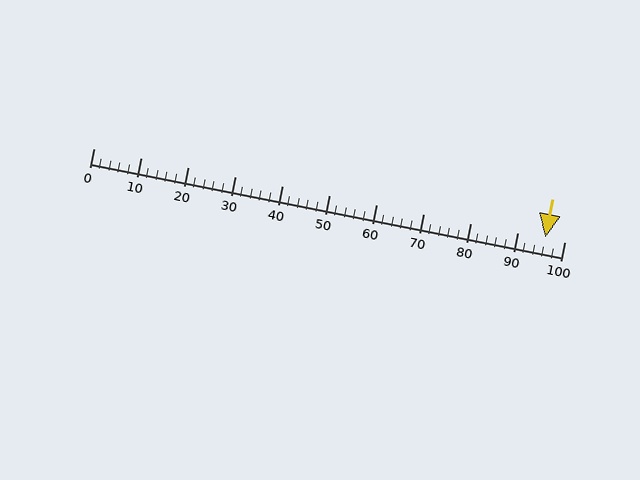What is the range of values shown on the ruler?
The ruler shows values from 0 to 100.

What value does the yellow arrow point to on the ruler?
The yellow arrow points to approximately 96.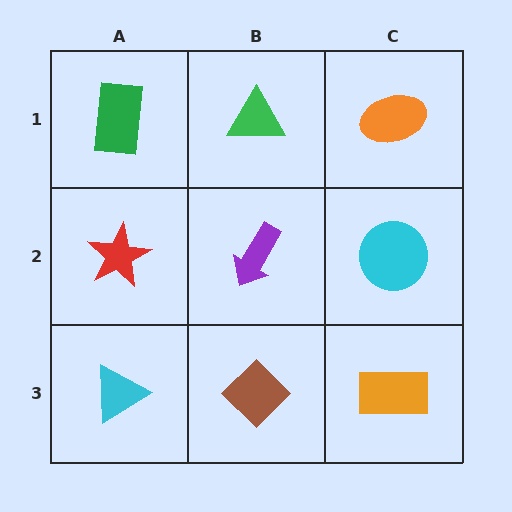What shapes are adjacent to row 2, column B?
A green triangle (row 1, column B), a brown diamond (row 3, column B), a red star (row 2, column A), a cyan circle (row 2, column C).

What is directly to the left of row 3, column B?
A cyan triangle.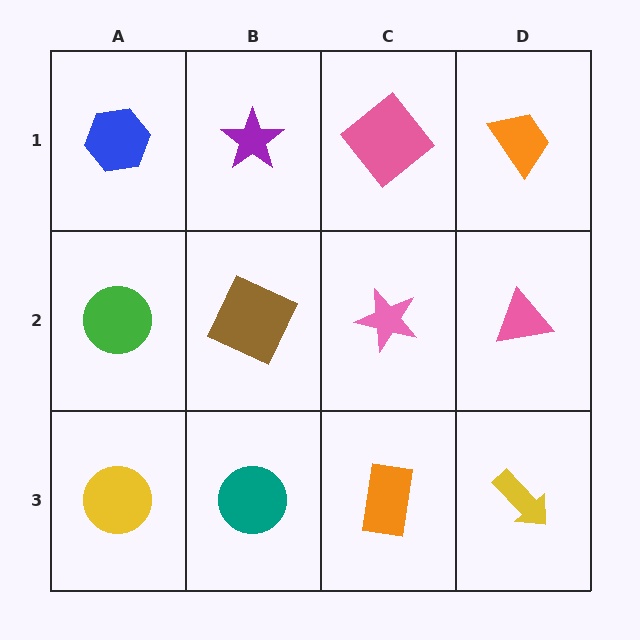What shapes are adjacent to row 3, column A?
A green circle (row 2, column A), a teal circle (row 3, column B).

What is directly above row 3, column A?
A green circle.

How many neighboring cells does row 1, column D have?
2.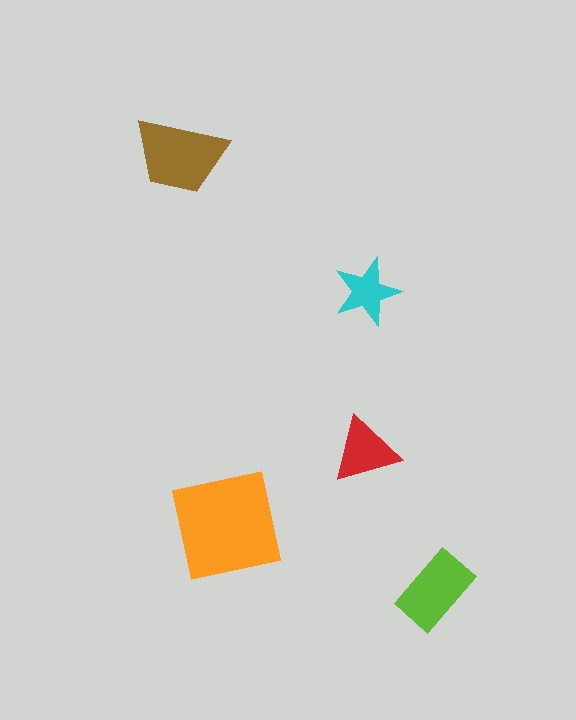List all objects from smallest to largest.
The cyan star, the red triangle, the lime rectangle, the brown trapezoid, the orange square.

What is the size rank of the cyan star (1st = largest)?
5th.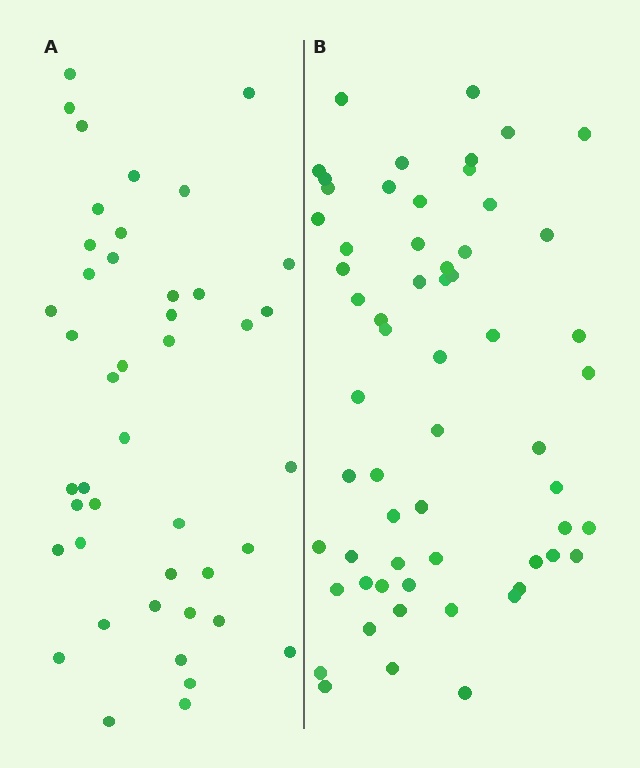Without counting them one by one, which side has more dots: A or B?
Region B (the right region) has more dots.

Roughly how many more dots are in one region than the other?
Region B has approximately 15 more dots than region A.